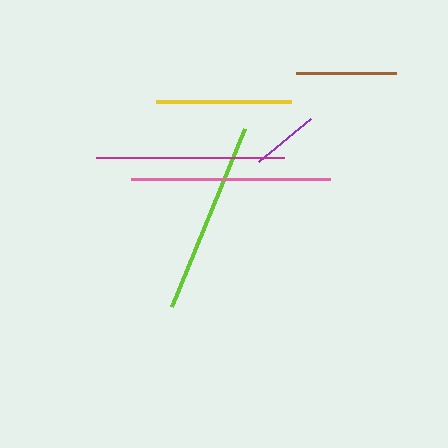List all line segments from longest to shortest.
From longest to shortest: pink, lime, magenta, yellow, brown, purple.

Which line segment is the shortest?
The purple line is the shortest at approximately 68 pixels.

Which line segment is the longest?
The pink line is the longest at approximately 198 pixels.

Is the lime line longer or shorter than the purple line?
The lime line is longer than the purple line.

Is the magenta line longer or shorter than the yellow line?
The magenta line is longer than the yellow line.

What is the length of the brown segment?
The brown segment is approximately 100 pixels long.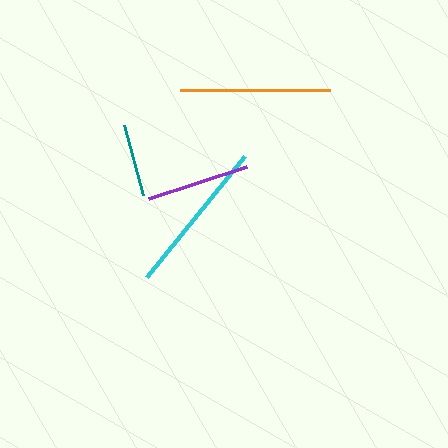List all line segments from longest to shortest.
From longest to shortest: cyan, orange, purple, teal.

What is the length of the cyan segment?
The cyan segment is approximately 157 pixels long.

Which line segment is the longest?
The cyan line is the longest at approximately 157 pixels.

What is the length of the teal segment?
The teal segment is approximately 72 pixels long.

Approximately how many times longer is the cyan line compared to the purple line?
The cyan line is approximately 1.5 times the length of the purple line.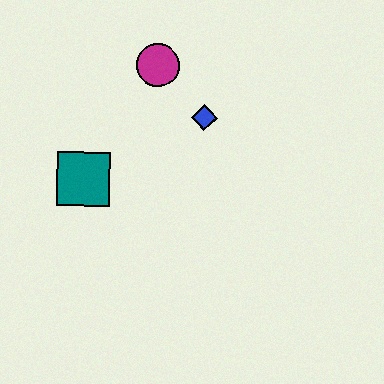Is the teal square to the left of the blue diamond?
Yes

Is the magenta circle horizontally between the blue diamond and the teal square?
Yes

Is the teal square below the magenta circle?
Yes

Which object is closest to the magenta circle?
The blue diamond is closest to the magenta circle.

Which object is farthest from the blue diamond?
The teal square is farthest from the blue diamond.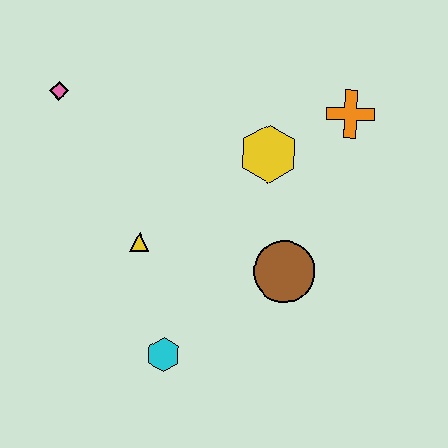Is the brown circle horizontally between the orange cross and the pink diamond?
Yes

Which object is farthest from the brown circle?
The pink diamond is farthest from the brown circle.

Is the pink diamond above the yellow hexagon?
Yes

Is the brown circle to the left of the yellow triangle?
No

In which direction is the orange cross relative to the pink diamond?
The orange cross is to the right of the pink diamond.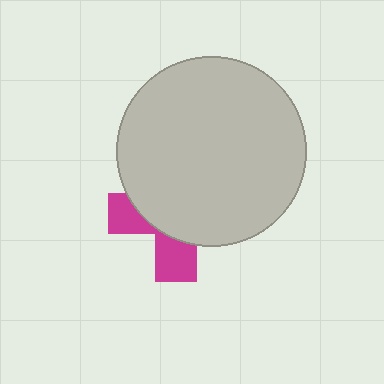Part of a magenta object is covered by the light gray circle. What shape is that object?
It is a cross.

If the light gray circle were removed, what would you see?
You would see the complete magenta cross.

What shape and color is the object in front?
The object in front is a light gray circle.